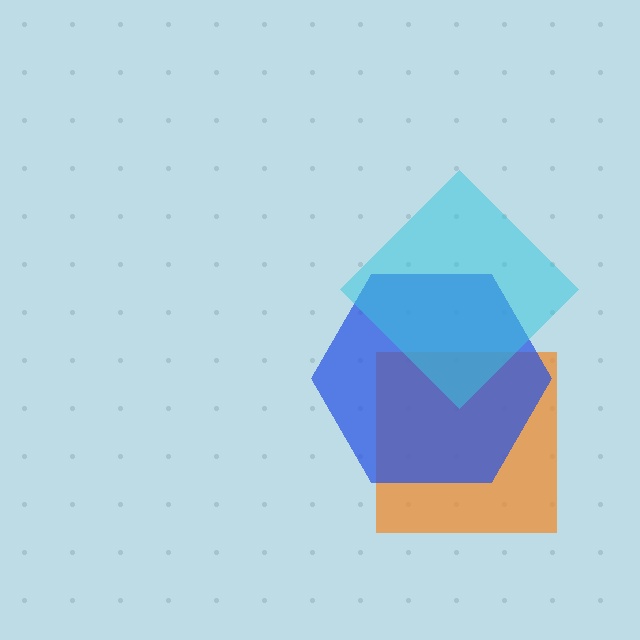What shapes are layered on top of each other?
The layered shapes are: an orange square, a blue hexagon, a cyan diamond.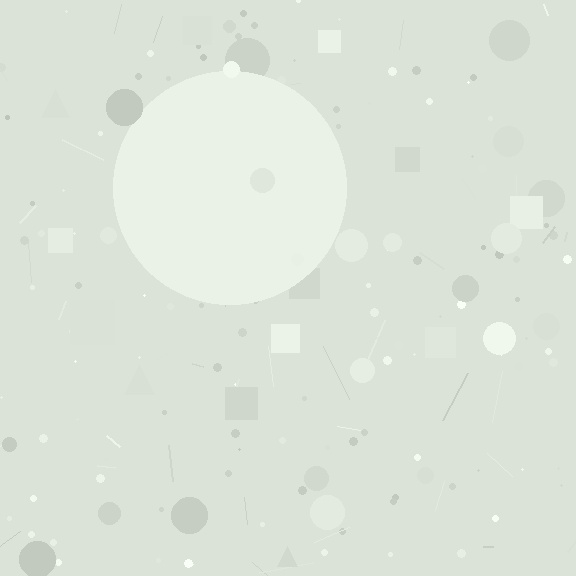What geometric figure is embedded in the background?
A circle is embedded in the background.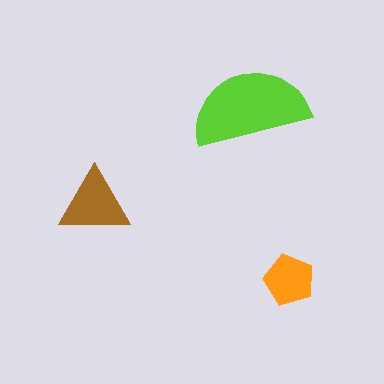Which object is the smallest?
The orange pentagon.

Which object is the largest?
The lime semicircle.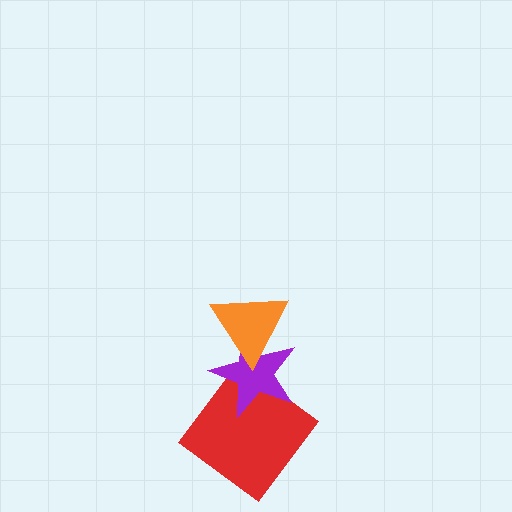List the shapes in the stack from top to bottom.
From top to bottom: the orange triangle, the purple star, the red diamond.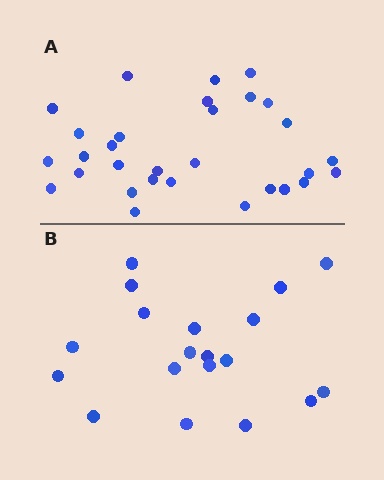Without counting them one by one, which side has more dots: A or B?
Region A (the top region) has more dots.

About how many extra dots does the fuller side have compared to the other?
Region A has roughly 12 or so more dots than region B.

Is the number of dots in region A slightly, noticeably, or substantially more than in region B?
Region A has substantially more. The ratio is roughly 1.6 to 1.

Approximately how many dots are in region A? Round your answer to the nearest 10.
About 30 dots.